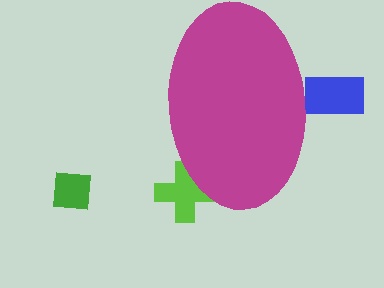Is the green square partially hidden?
No, the green square is fully visible.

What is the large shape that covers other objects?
A magenta ellipse.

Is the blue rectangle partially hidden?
Yes, the blue rectangle is partially hidden behind the magenta ellipse.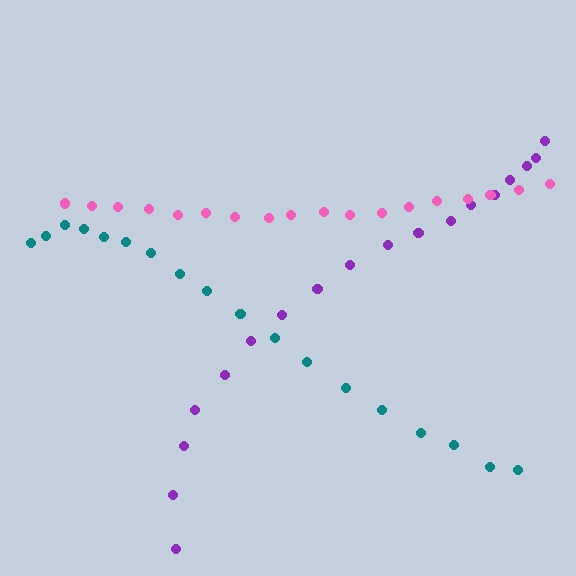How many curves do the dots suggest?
There are 3 distinct paths.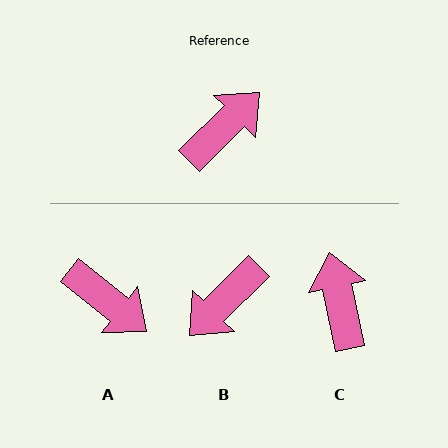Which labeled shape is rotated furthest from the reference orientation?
B, about 179 degrees away.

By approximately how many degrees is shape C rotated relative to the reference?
Approximately 58 degrees counter-clockwise.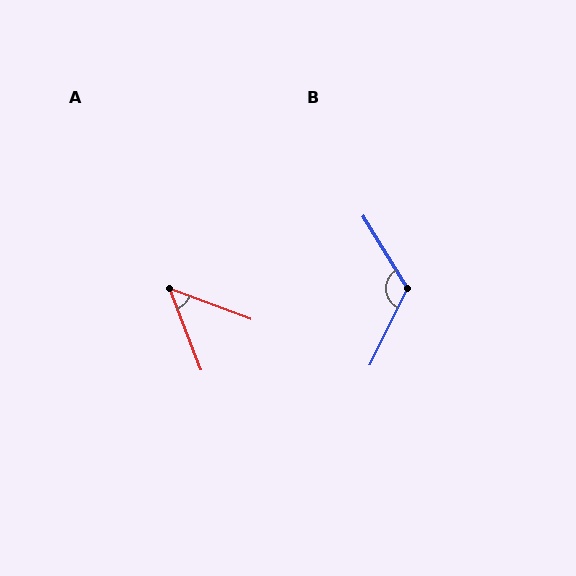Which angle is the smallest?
A, at approximately 48 degrees.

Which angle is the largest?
B, at approximately 122 degrees.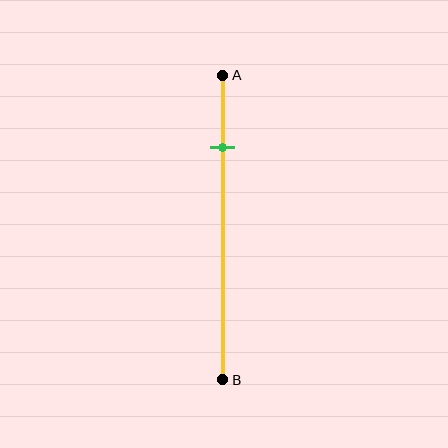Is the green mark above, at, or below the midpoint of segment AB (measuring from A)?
The green mark is above the midpoint of segment AB.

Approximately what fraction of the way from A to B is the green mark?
The green mark is approximately 25% of the way from A to B.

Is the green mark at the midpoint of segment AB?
No, the mark is at about 25% from A, not at the 50% midpoint.